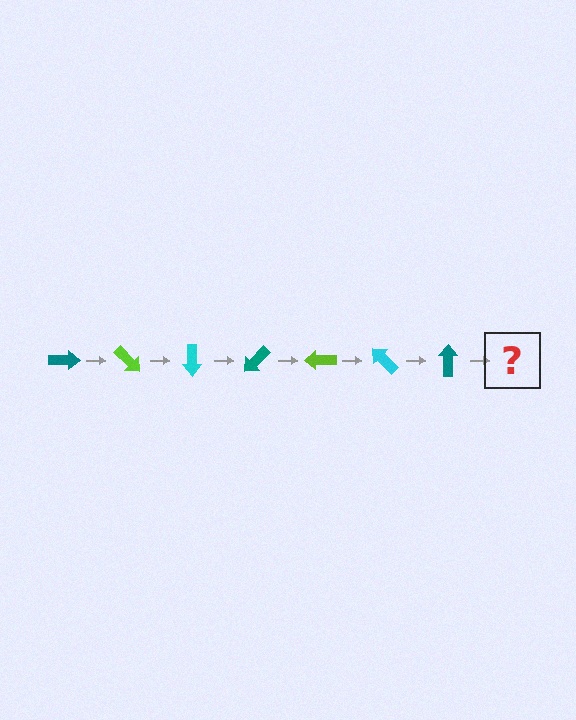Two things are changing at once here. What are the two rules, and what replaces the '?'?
The two rules are that it rotates 45 degrees each step and the color cycles through teal, lime, and cyan. The '?' should be a lime arrow, rotated 315 degrees from the start.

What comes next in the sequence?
The next element should be a lime arrow, rotated 315 degrees from the start.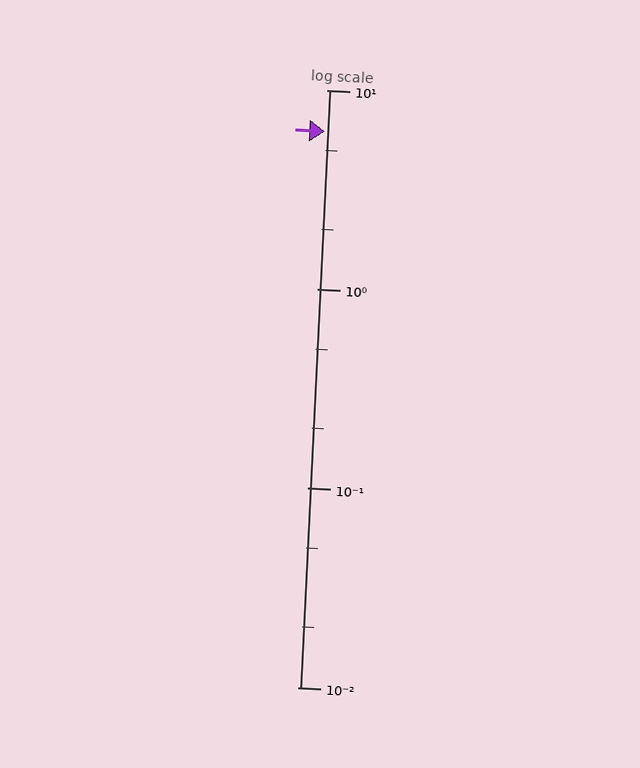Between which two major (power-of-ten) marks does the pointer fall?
The pointer is between 1 and 10.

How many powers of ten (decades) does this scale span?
The scale spans 3 decades, from 0.01 to 10.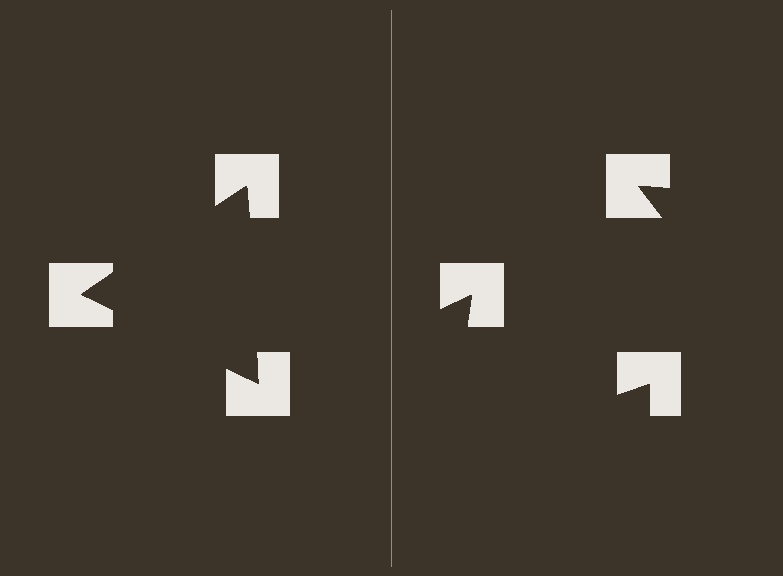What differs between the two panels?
The notched squares are positioned identically on both sides; only the wedge orientations differ. On the left they align to a triangle; on the right they are misaligned.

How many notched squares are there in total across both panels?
6 — 3 on each side.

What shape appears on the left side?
An illusory triangle.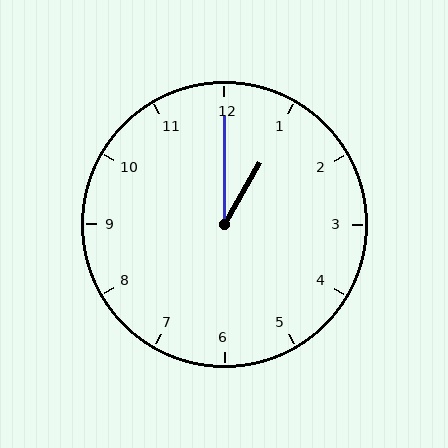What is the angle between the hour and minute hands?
Approximately 30 degrees.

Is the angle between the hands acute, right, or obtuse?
It is acute.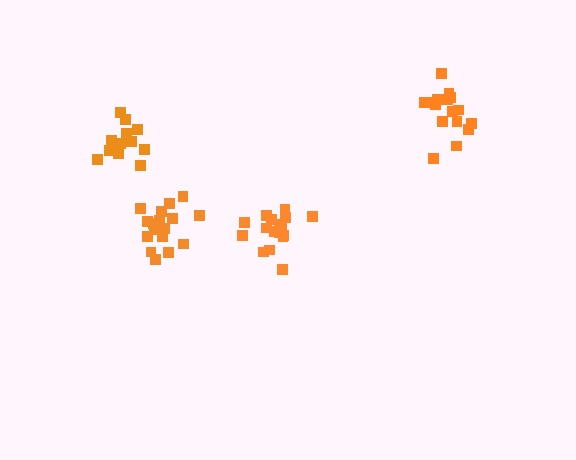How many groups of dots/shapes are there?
There are 4 groups.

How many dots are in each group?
Group 1: 18 dots, Group 2: 12 dots, Group 3: 18 dots, Group 4: 17 dots (65 total).